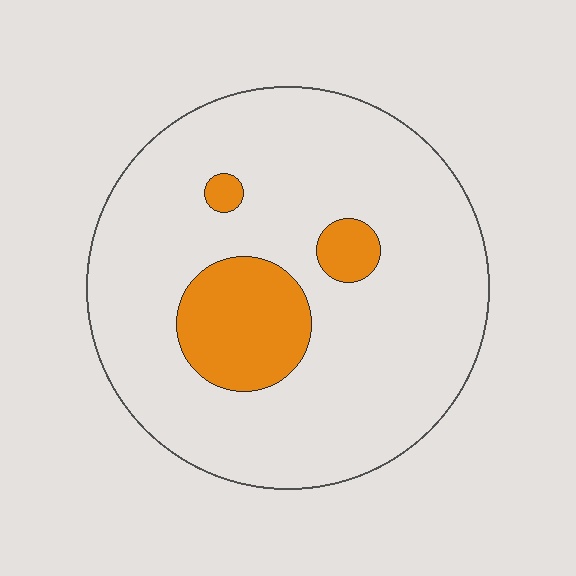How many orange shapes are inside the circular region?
3.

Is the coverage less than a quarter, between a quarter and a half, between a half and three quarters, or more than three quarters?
Less than a quarter.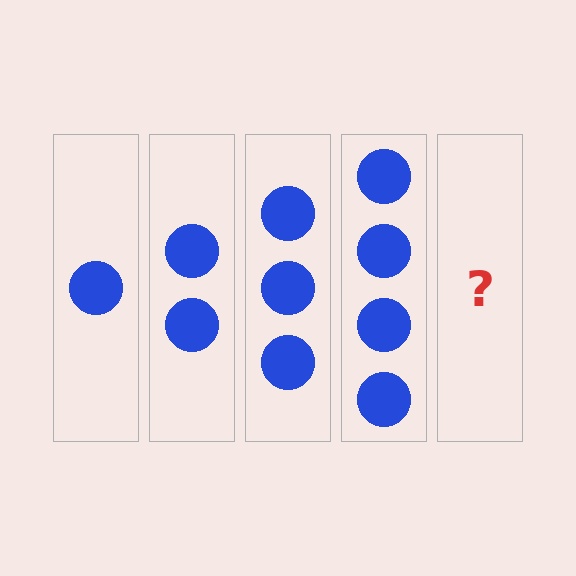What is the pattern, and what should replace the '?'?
The pattern is that each step adds one more circle. The '?' should be 5 circles.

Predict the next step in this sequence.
The next step is 5 circles.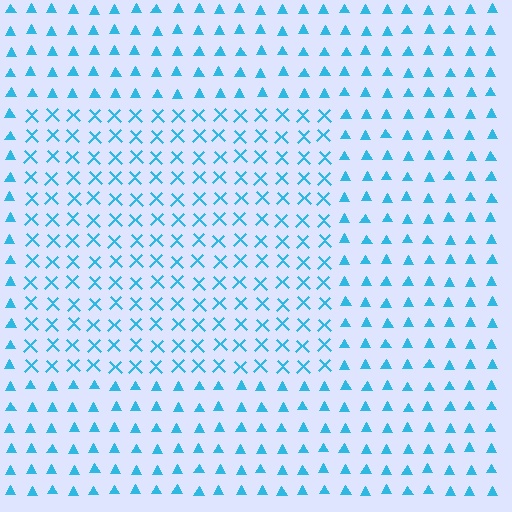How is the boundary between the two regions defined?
The boundary is defined by a change in element shape: X marks inside vs. triangles outside. All elements share the same color and spacing.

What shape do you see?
I see a rectangle.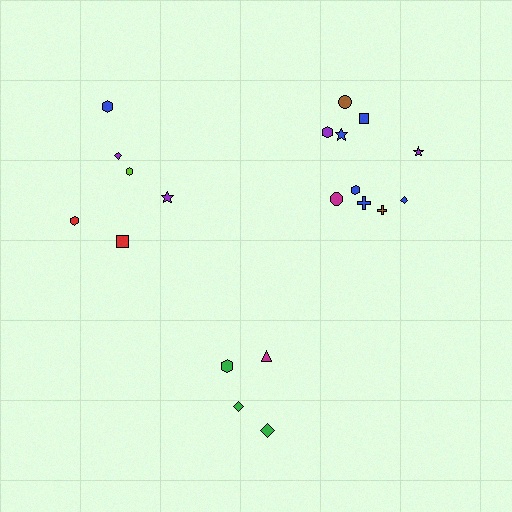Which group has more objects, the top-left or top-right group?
The top-right group.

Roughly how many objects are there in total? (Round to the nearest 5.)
Roughly 20 objects in total.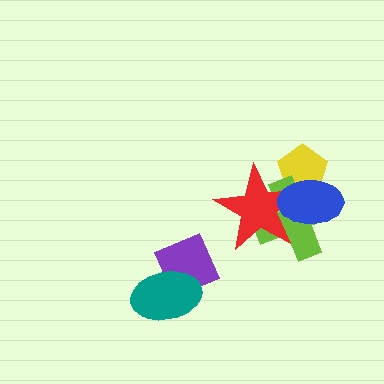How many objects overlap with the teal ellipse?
1 object overlaps with the teal ellipse.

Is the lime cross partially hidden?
Yes, it is partially covered by another shape.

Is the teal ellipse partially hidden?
No, no other shape covers it.